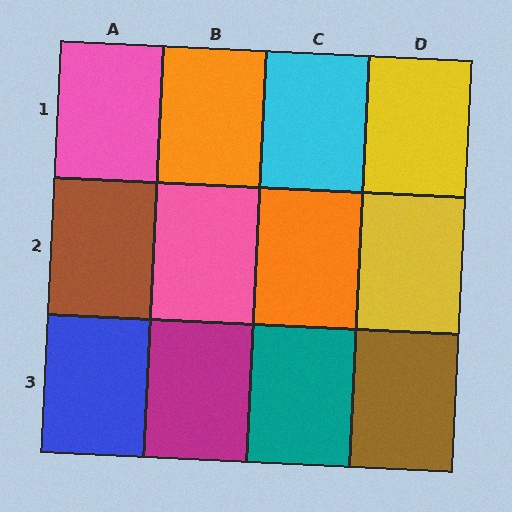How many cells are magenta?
1 cell is magenta.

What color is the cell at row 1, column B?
Orange.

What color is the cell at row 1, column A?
Pink.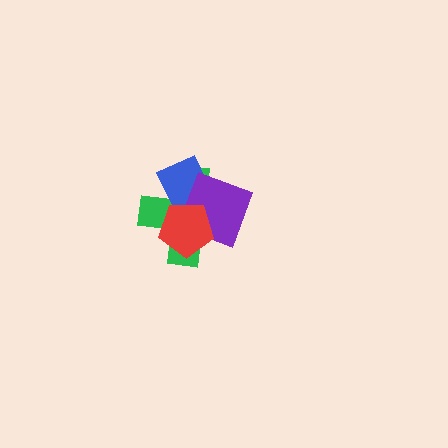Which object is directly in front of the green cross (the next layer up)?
The blue diamond is directly in front of the green cross.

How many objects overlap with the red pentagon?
3 objects overlap with the red pentagon.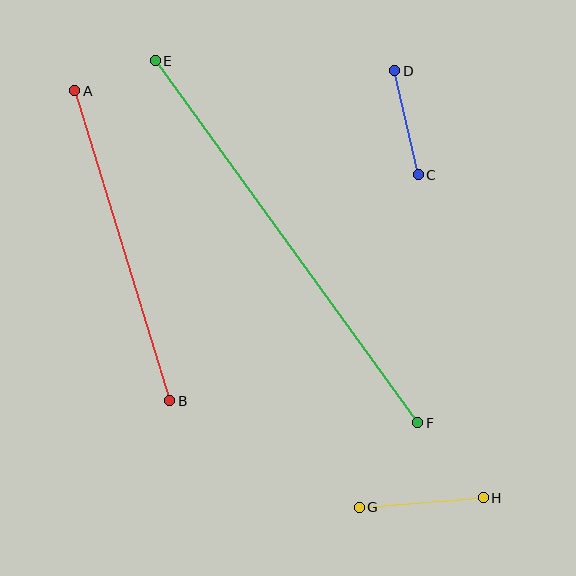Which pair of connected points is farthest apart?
Points E and F are farthest apart.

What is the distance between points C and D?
The distance is approximately 106 pixels.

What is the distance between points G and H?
The distance is approximately 124 pixels.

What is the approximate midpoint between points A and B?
The midpoint is at approximately (122, 246) pixels.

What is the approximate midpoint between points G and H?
The midpoint is at approximately (421, 502) pixels.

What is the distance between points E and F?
The distance is approximately 447 pixels.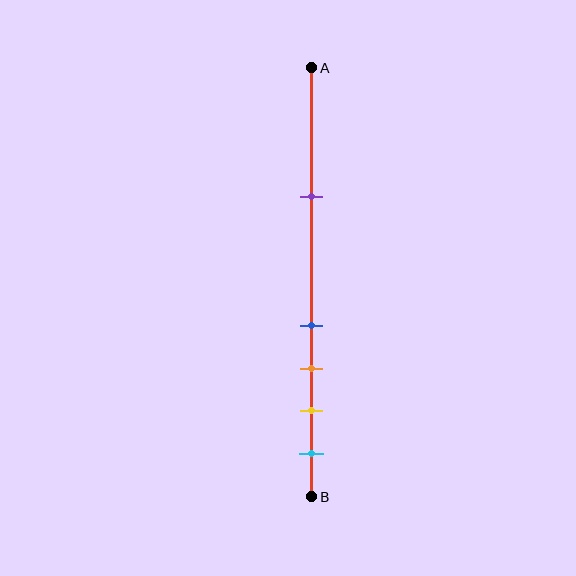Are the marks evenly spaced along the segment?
No, the marks are not evenly spaced.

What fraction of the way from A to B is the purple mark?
The purple mark is approximately 30% (0.3) of the way from A to B.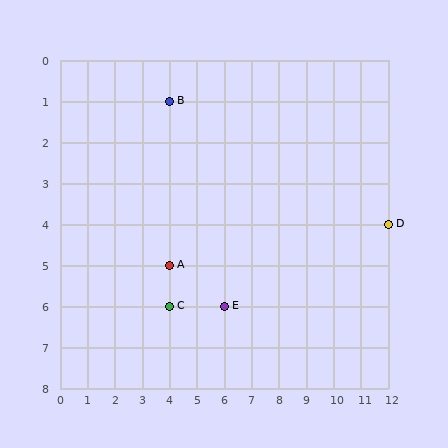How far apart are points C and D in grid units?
Points C and D are 8 columns and 2 rows apart (about 8.2 grid units diagonally).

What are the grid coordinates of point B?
Point B is at grid coordinates (4, 1).